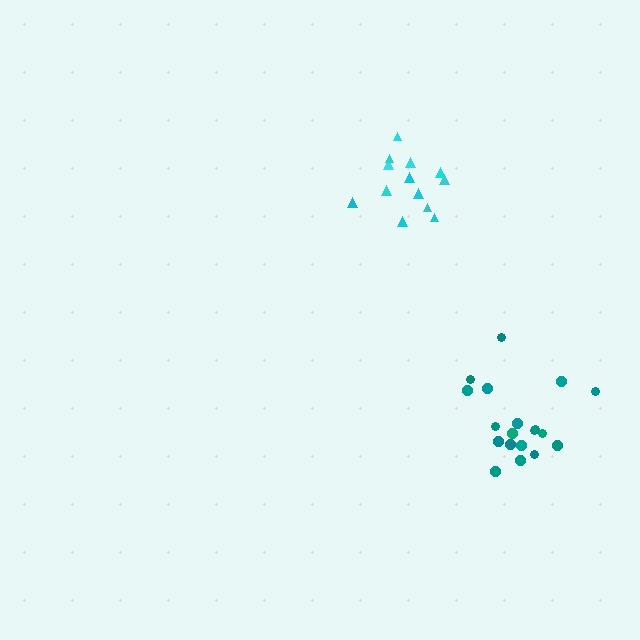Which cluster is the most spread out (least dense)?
Teal.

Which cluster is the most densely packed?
Cyan.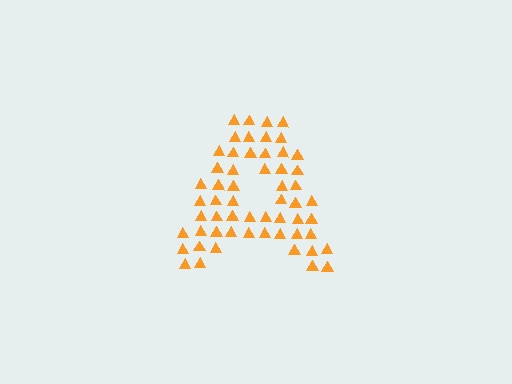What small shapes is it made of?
It is made of small triangles.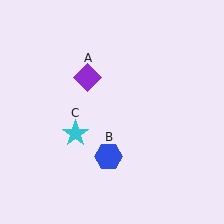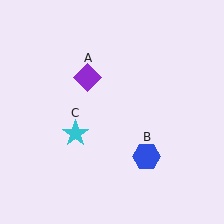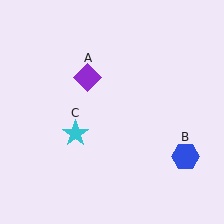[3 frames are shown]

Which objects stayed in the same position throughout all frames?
Purple diamond (object A) and cyan star (object C) remained stationary.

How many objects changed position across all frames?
1 object changed position: blue hexagon (object B).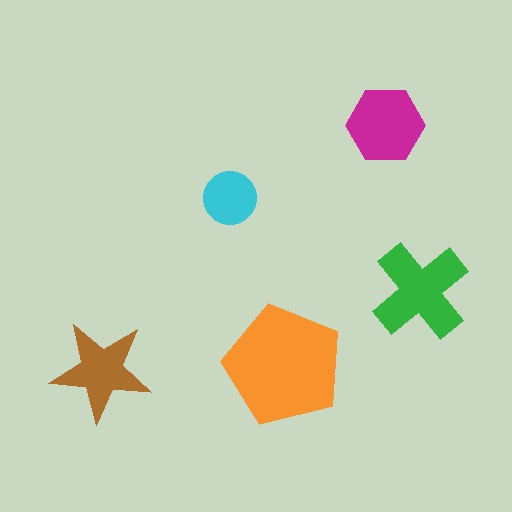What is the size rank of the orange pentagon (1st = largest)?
1st.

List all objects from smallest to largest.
The cyan circle, the brown star, the magenta hexagon, the green cross, the orange pentagon.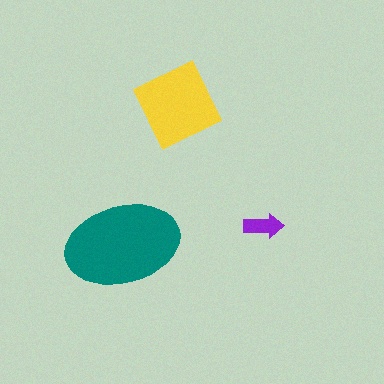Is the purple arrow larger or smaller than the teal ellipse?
Smaller.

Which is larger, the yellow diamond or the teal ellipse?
The teal ellipse.